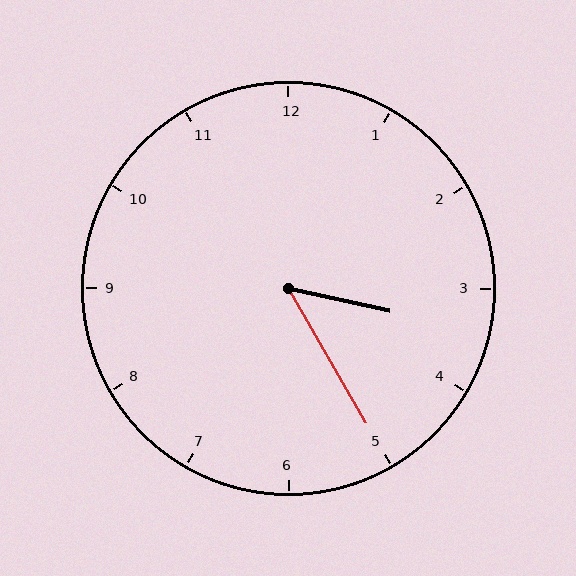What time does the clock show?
3:25.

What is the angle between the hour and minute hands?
Approximately 48 degrees.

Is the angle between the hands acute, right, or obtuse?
It is acute.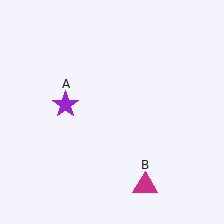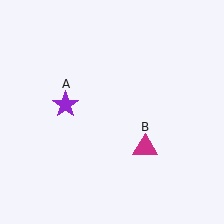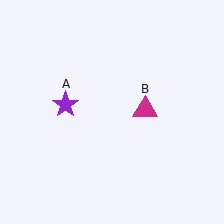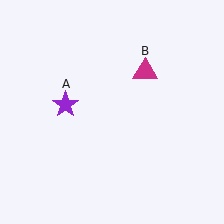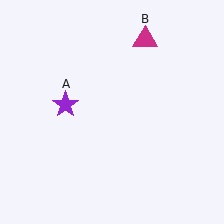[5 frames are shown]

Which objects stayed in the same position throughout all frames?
Purple star (object A) remained stationary.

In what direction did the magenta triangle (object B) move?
The magenta triangle (object B) moved up.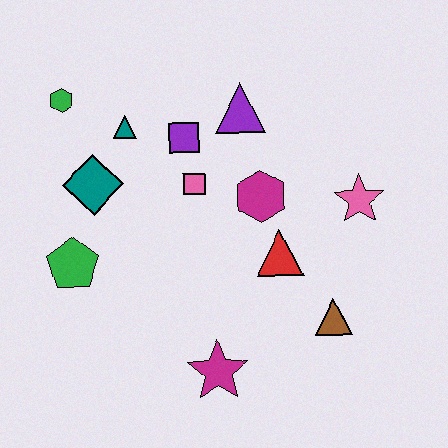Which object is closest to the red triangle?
The magenta hexagon is closest to the red triangle.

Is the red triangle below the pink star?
Yes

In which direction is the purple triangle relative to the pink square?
The purple triangle is above the pink square.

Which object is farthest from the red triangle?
The green hexagon is farthest from the red triangle.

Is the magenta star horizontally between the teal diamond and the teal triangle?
No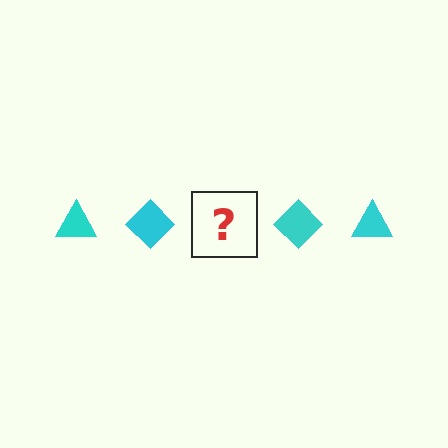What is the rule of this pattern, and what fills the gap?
The rule is that the pattern cycles through triangle, diamond shapes in cyan. The gap should be filled with a cyan triangle.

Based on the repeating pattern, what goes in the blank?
The blank should be a cyan triangle.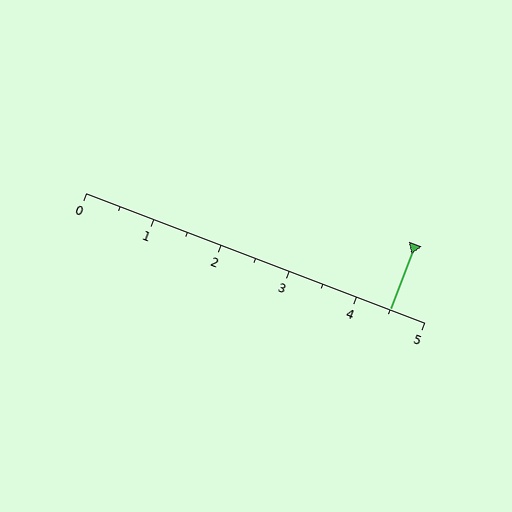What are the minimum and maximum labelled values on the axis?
The axis runs from 0 to 5.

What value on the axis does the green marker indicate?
The marker indicates approximately 4.5.